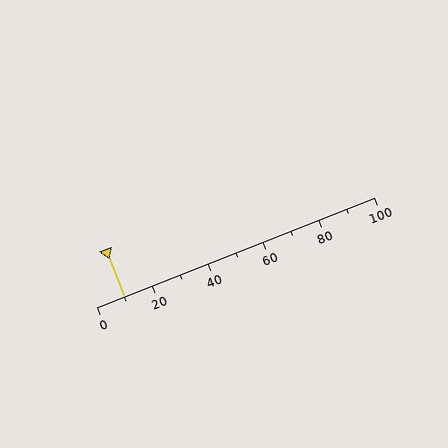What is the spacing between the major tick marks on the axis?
The major ticks are spaced 20 apart.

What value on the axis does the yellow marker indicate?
The marker indicates approximately 10.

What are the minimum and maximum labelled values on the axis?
The axis runs from 0 to 100.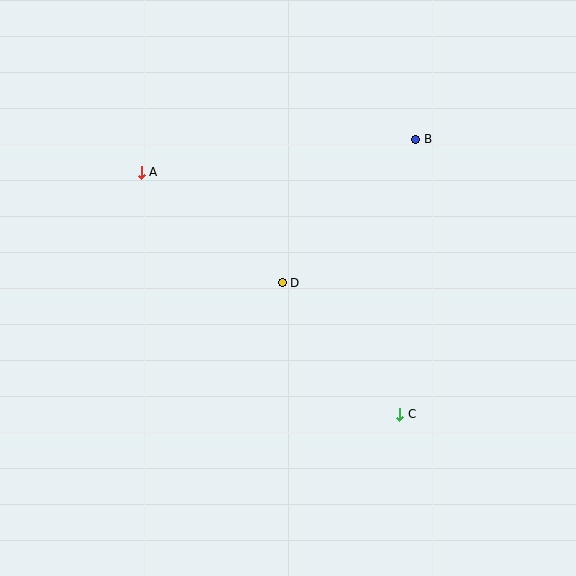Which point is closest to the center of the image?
Point D at (282, 283) is closest to the center.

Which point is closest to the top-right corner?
Point B is closest to the top-right corner.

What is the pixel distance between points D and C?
The distance between D and C is 176 pixels.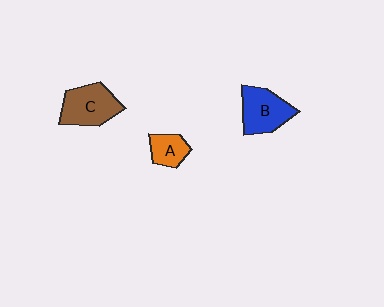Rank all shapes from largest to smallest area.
From largest to smallest: C (brown), B (blue), A (orange).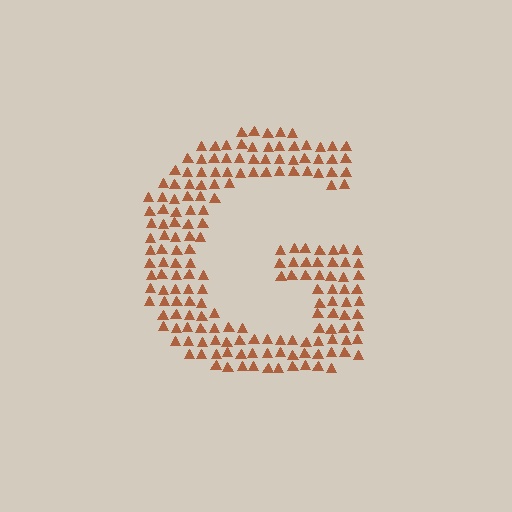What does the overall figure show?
The overall figure shows the letter G.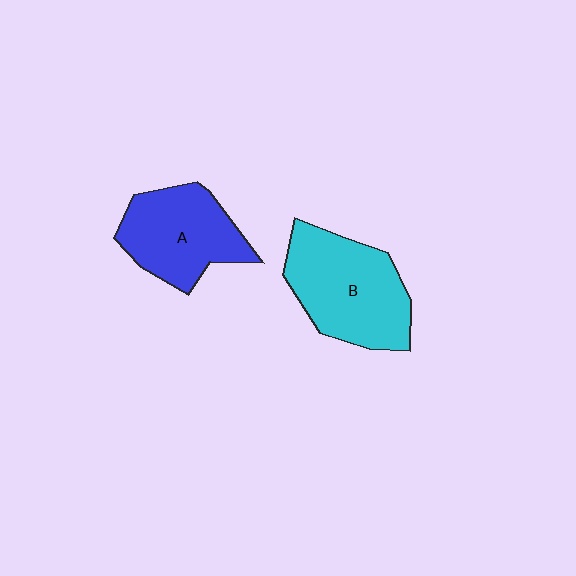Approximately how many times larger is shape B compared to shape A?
Approximately 1.2 times.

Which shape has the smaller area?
Shape A (blue).